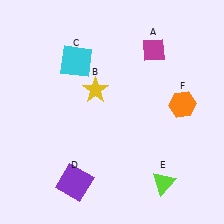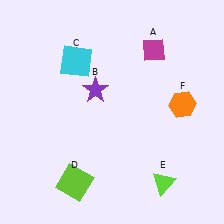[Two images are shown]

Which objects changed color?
B changed from yellow to purple. D changed from purple to lime.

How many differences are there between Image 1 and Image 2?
There are 2 differences between the two images.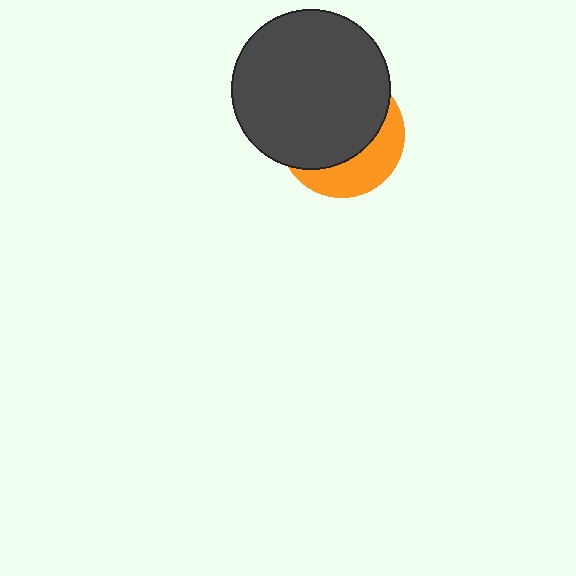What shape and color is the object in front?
The object in front is a dark gray circle.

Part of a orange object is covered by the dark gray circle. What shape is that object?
It is a circle.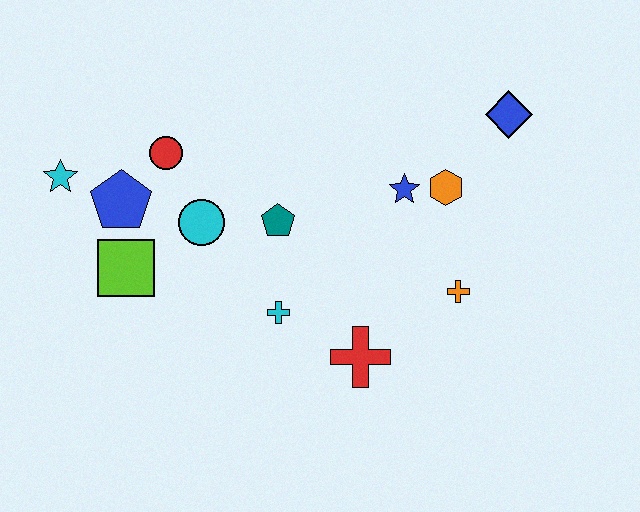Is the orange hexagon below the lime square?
No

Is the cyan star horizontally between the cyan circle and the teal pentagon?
No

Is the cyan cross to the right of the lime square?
Yes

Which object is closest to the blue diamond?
The orange hexagon is closest to the blue diamond.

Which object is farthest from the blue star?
The cyan star is farthest from the blue star.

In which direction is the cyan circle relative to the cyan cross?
The cyan circle is above the cyan cross.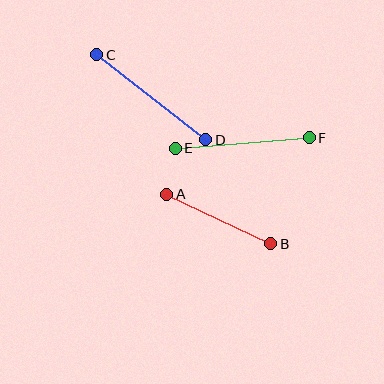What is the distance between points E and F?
The distance is approximately 134 pixels.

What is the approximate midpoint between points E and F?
The midpoint is at approximately (242, 143) pixels.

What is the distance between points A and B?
The distance is approximately 115 pixels.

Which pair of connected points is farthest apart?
Points C and D are farthest apart.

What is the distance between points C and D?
The distance is approximately 138 pixels.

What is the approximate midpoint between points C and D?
The midpoint is at approximately (151, 97) pixels.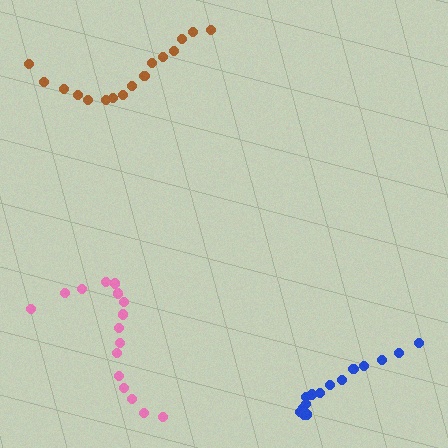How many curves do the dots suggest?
There are 3 distinct paths.